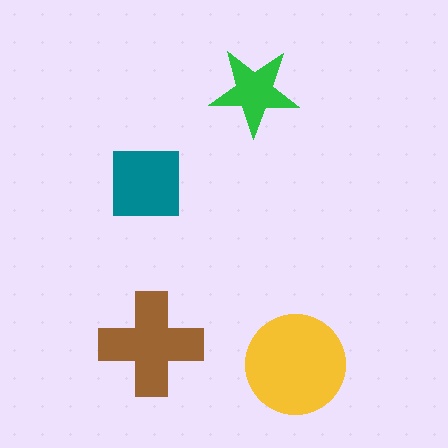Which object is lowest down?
The yellow circle is bottommost.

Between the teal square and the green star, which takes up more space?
The teal square.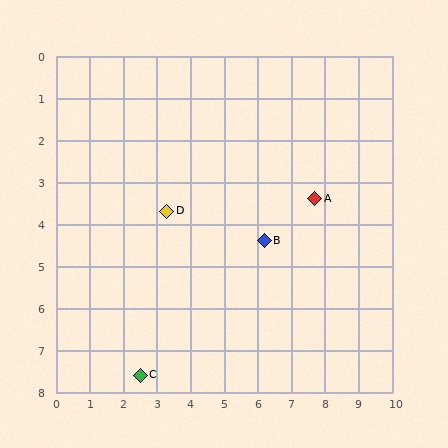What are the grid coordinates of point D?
Point D is at approximately (3.3, 3.7).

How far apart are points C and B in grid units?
Points C and B are about 4.9 grid units apart.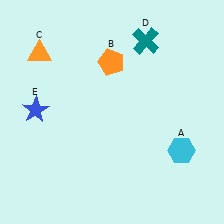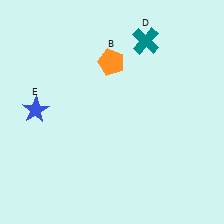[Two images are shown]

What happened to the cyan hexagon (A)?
The cyan hexagon (A) was removed in Image 2. It was in the bottom-right area of Image 1.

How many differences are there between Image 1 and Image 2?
There are 2 differences between the two images.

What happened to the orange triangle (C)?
The orange triangle (C) was removed in Image 2. It was in the top-left area of Image 1.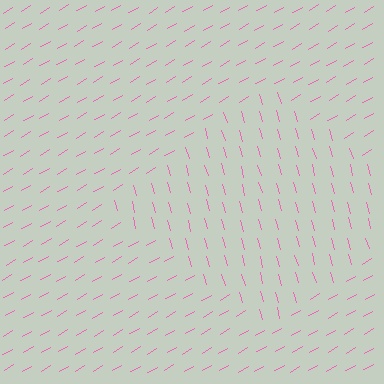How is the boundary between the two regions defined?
The boundary is defined purely by a change in line orientation (approximately 76 degrees difference). All lines are the same color and thickness.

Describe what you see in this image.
The image is filled with small pink line segments. A diamond region in the image has lines oriented differently from the surrounding lines, creating a visible texture boundary.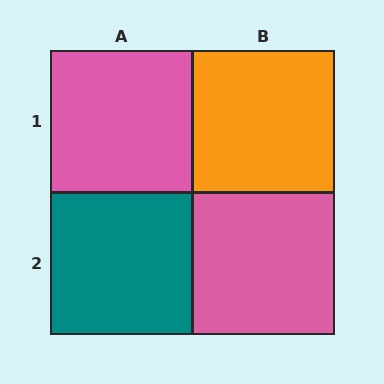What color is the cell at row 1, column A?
Pink.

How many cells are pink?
2 cells are pink.